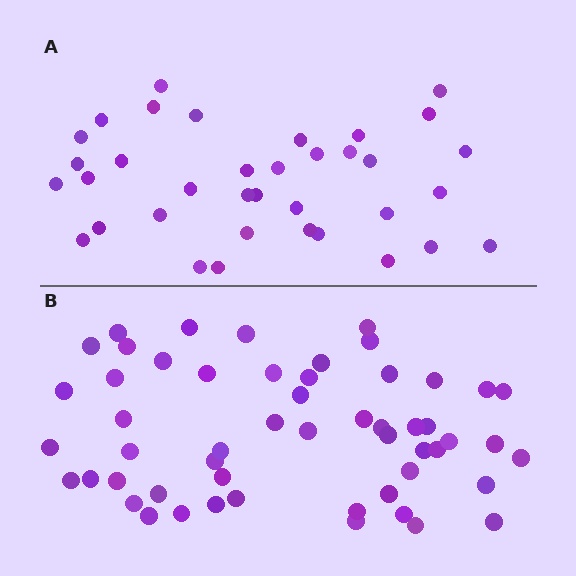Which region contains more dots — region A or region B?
Region B (the bottom region) has more dots.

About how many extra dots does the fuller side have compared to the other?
Region B has approximately 20 more dots than region A.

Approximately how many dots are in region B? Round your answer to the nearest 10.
About 50 dots. (The exact count is 54, which rounds to 50.)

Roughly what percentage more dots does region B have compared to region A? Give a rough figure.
About 50% more.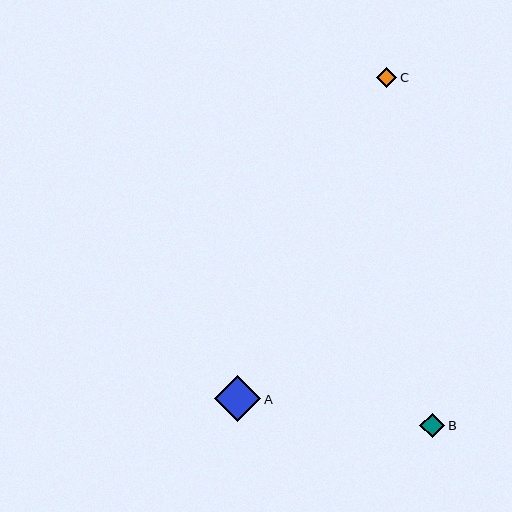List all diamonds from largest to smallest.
From largest to smallest: A, B, C.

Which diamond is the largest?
Diamond A is the largest with a size of approximately 46 pixels.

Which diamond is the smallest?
Diamond C is the smallest with a size of approximately 20 pixels.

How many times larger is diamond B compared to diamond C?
Diamond B is approximately 1.2 times the size of diamond C.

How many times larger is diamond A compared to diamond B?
Diamond A is approximately 1.9 times the size of diamond B.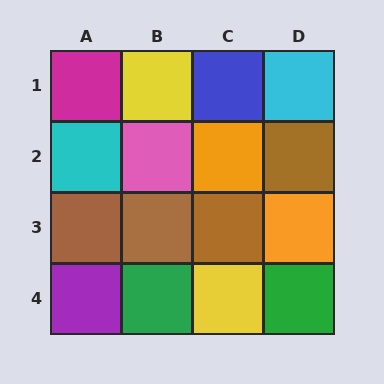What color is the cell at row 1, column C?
Blue.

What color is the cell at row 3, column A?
Brown.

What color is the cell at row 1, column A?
Magenta.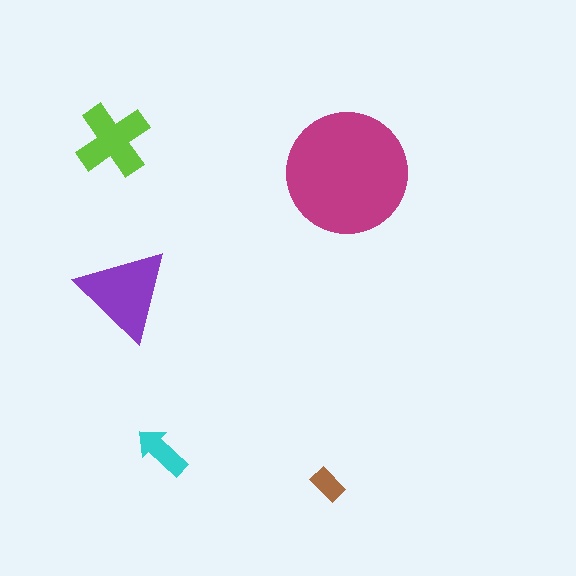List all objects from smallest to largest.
The brown rectangle, the cyan arrow, the lime cross, the purple triangle, the magenta circle.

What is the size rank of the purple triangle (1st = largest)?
2nd.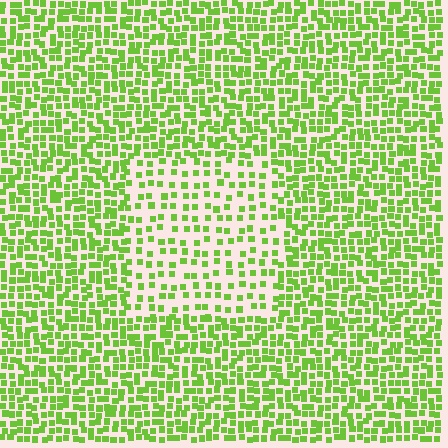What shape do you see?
I see a rectangle.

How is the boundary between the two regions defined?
The boundary is defined by a change in element density (approximately 2.0x ratio). All elements are the same color, size, and shape.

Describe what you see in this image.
The image contains small lime elements arranged at two different densities. A rectangle-shaped region is visible where the elements are less densely packed than the surrounding area.